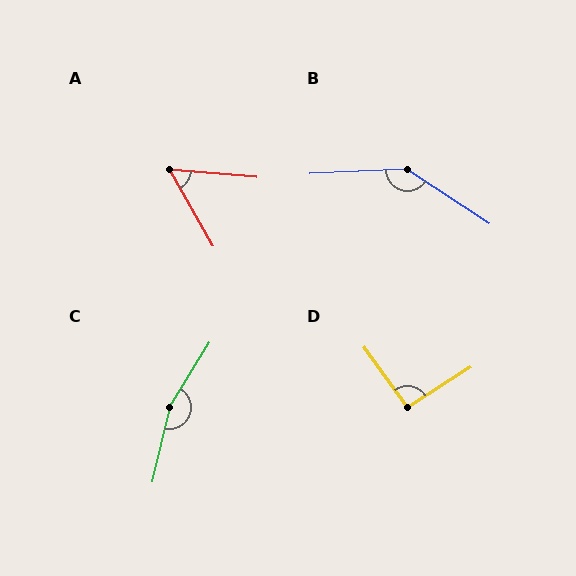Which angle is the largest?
C, at approximately 162 degrees.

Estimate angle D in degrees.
Approximately 93 degrees.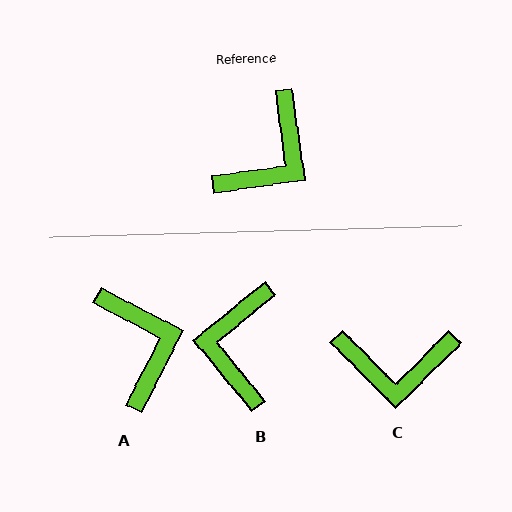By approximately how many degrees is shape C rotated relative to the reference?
Approximately 53 degrees clockwise.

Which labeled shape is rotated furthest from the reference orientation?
B, about 149 degrees away.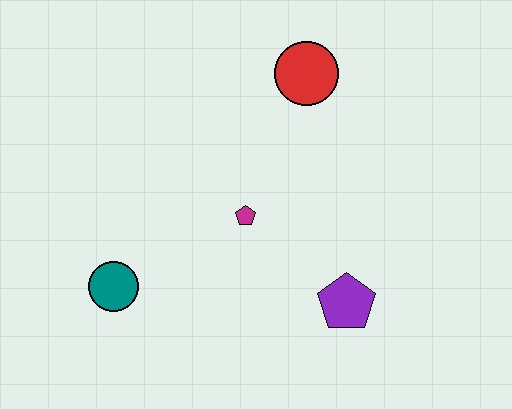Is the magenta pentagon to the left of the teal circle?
No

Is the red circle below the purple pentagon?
No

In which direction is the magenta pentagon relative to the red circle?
The magenta pentagon is below the red circle.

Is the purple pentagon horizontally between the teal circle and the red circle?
No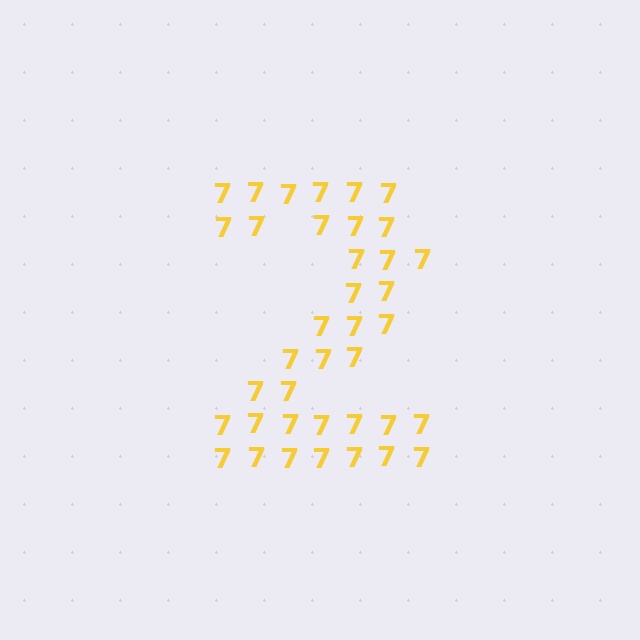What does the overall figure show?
The overall figure shows the digit 2.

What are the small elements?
The small elements are digit 7's.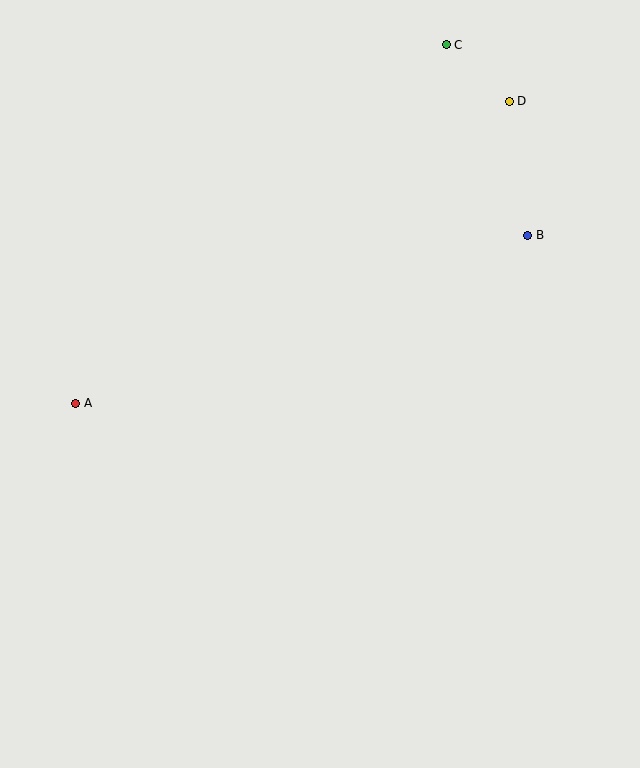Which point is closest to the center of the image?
Point A at (76, 403) is closest to the center.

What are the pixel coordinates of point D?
Point D is at (509, 101).